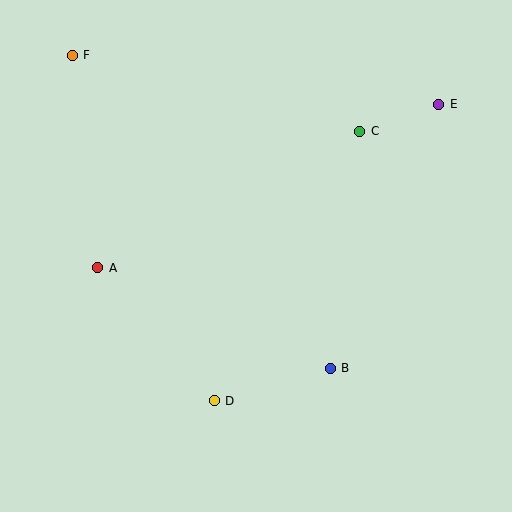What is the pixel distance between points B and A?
The distance between B and A is 253 pixels.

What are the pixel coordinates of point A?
Point A is at (98, 268).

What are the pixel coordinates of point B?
Point B is at (330, 368).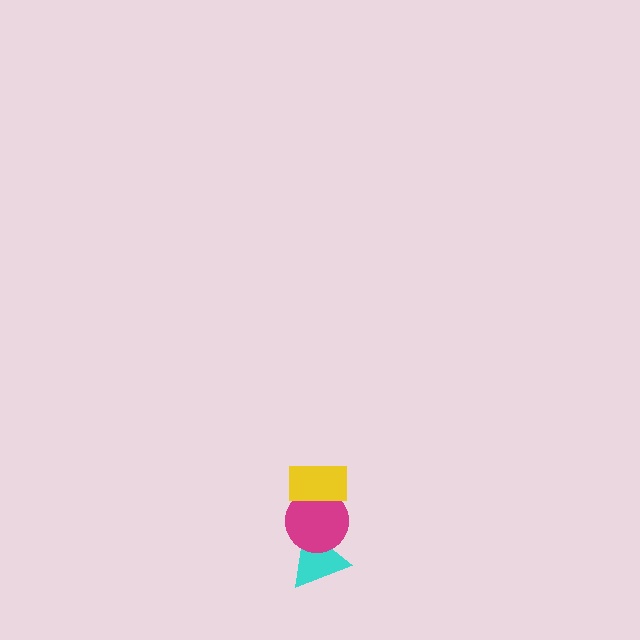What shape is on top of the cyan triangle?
The magenta circle is on top of the cyan triangle.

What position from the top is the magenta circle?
The magenta circle is 2nd from the top.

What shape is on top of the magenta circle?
The yellow rectangle is on top of the magenta circle.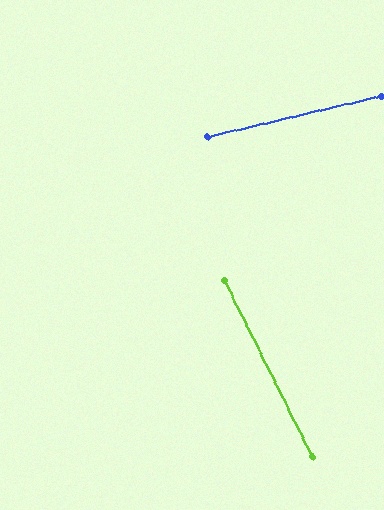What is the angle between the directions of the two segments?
Approximately 77 degrees.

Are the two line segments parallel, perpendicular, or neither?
Neither parallel nor perpendicular — they differ by about 77°.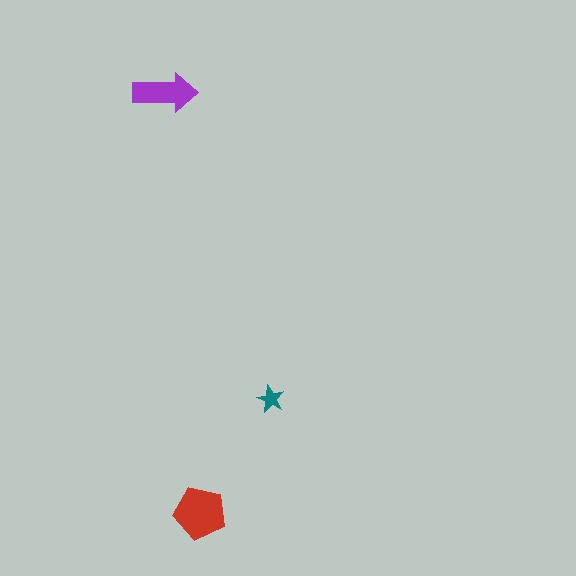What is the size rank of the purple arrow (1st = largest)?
2nd.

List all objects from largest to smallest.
The red pentagon, the purple arrow, the teal star.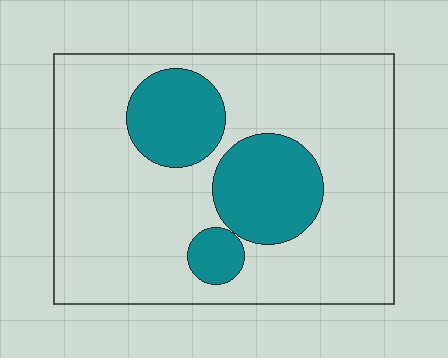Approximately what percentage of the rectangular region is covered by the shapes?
Approximately 25%.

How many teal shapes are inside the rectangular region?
3.